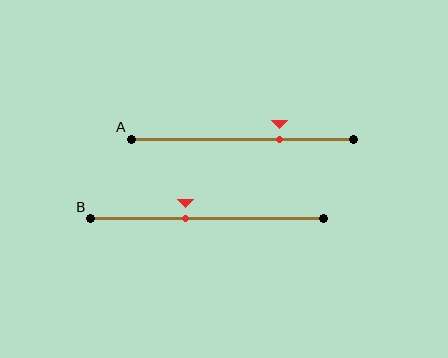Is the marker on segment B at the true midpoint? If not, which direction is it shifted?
No, the marker on segment B is shifted to the left by about 9% of the segment length.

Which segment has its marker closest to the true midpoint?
Segment B has its marker closest to the true midpoint.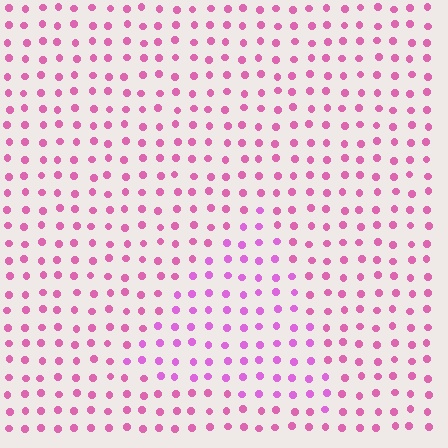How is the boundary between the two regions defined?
The boundary is defined purely by a slight shift in hue (about 22 degrees). Spacing, size, and orientation are identical on both sides.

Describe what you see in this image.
The image is filled with small pink elements in a uniform arrangement. A triangle-shaped region is visible where the elements are tinted to a slightly different hue, forming a subtle color boundary.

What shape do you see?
I see a triangle.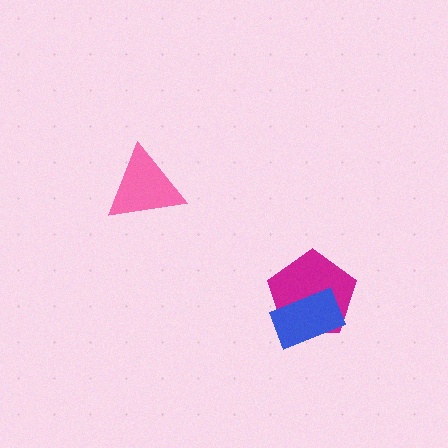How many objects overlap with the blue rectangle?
1 object overlaps with the blue rectangle.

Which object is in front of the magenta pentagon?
The blue rectangle is in front of the magenta pentagon.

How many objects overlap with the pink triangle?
0 objects overlap with the pink triangle.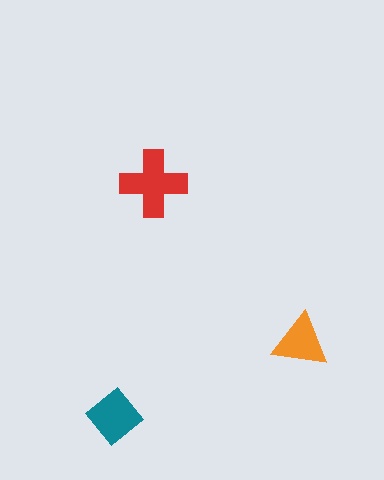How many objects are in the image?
There are 3 objects in the image.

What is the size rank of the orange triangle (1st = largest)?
3rd.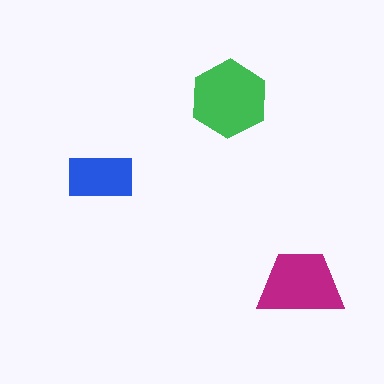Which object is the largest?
The green hexagon.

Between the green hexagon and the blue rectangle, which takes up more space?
The green hexagon.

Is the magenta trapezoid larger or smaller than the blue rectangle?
Larger.